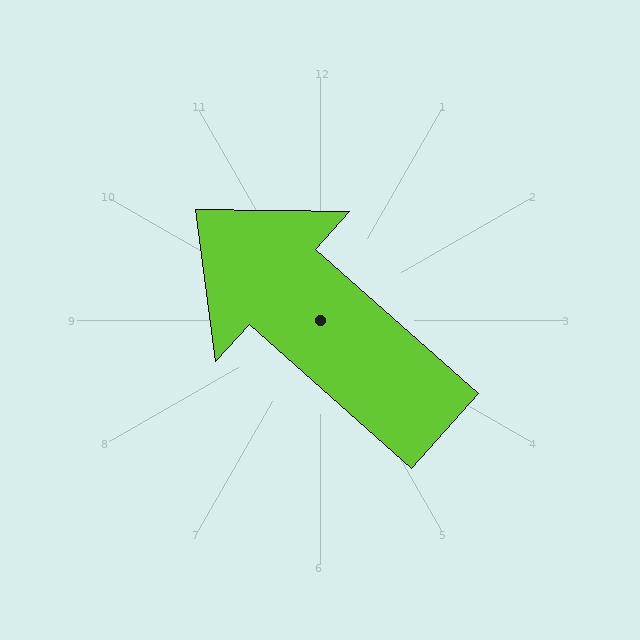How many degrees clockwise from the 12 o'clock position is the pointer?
Approximately 312 degrees.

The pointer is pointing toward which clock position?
Roughly 10 o'clock.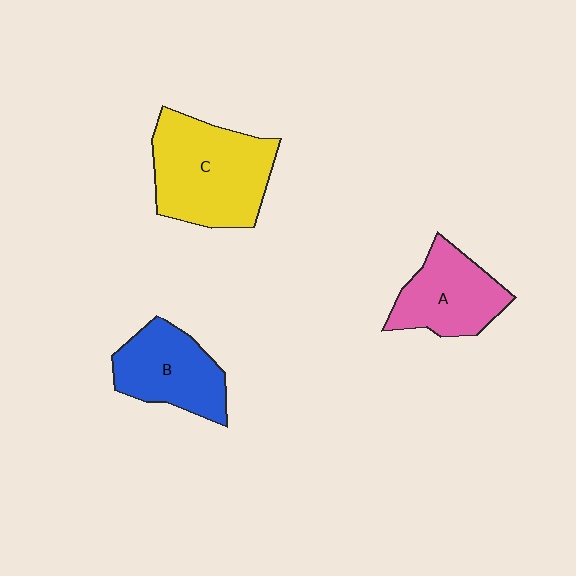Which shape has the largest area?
Shape C (yellow).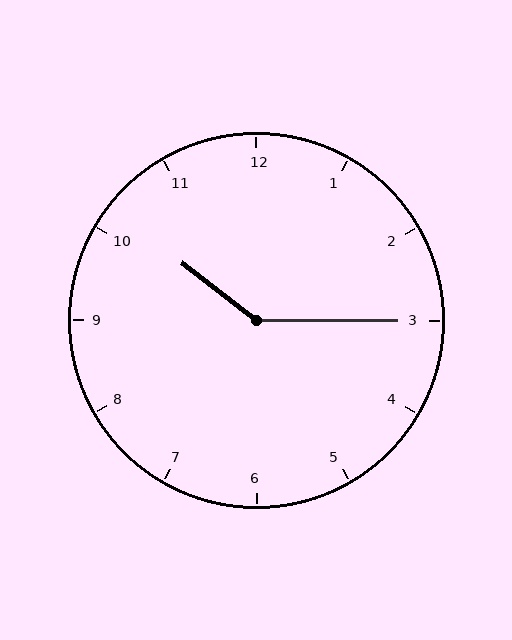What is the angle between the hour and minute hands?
Approximately 142 degrees.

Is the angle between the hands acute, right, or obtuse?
It is obtuse.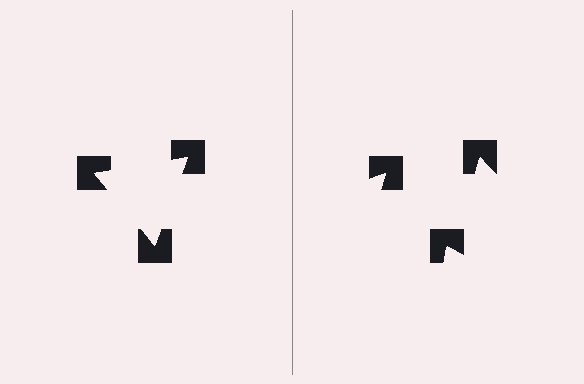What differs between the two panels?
The notched squares are positioned identically on both sides; only the wedge orientations differ. On the left they align to a triangle; on the right they are misaligned.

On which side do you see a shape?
An illusory triangle appears on the left side. On the right side the wedge cuts are rotated, so no coherent shape forms.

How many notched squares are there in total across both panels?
6 — 3 on each side.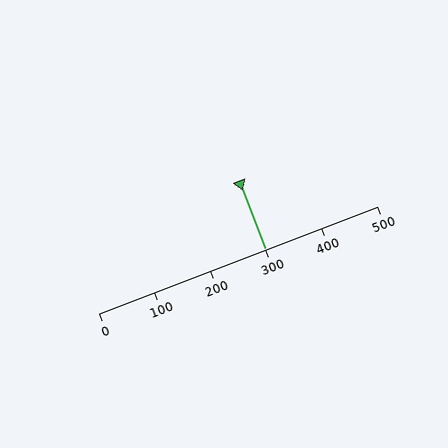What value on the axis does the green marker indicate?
The marker indicates approximately 300.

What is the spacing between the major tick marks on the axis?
The major ticks are spaced 100 apart.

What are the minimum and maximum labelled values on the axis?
The axis runs from 0 to 500.